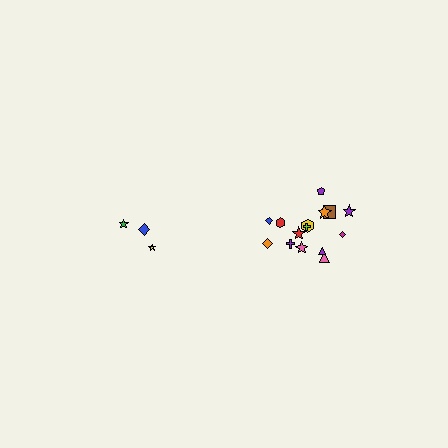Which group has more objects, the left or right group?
The right group.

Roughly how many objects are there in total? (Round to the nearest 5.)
Roughly 20 objects in total.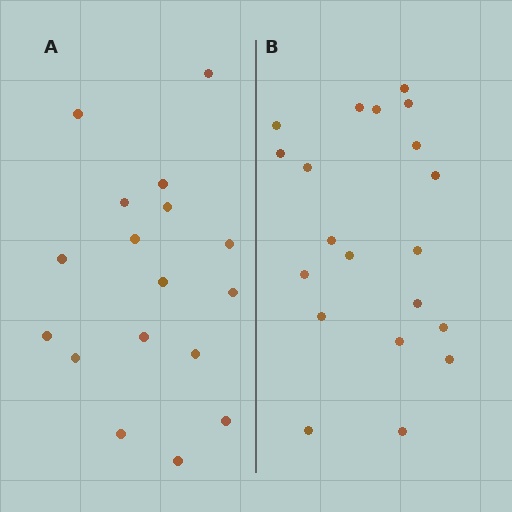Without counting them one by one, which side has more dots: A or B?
Region B (the right region) has more dots.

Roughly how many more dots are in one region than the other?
Region B has just a few more — roughly 2 or 3 more dots than region A.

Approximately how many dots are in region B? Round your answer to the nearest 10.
About 20 dots.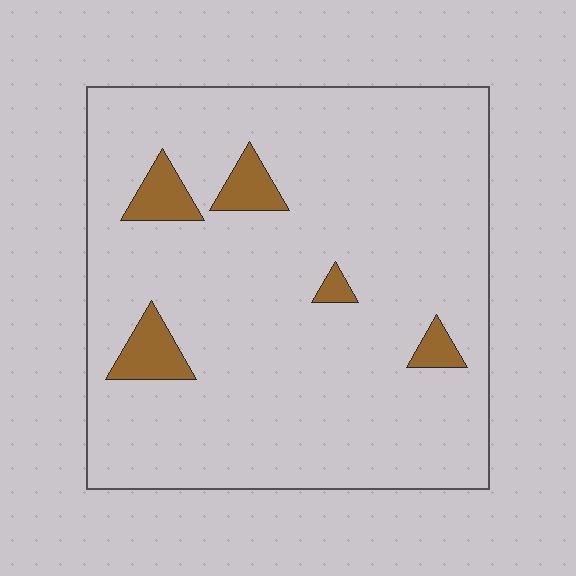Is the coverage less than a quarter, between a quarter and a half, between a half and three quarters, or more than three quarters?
Less than a quarter.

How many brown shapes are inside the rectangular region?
5.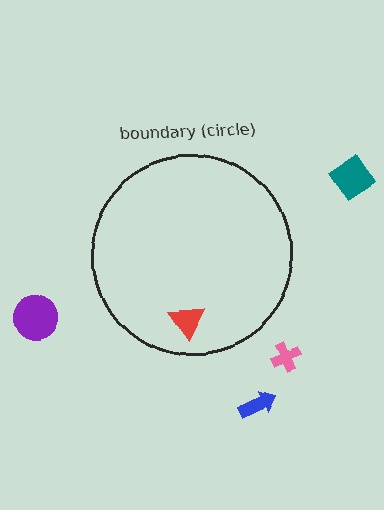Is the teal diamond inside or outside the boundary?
Outside.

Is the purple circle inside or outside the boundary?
Outside.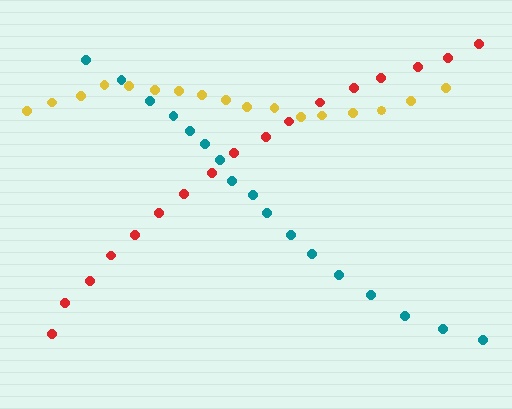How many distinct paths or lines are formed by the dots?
There are 3 distinct paths.